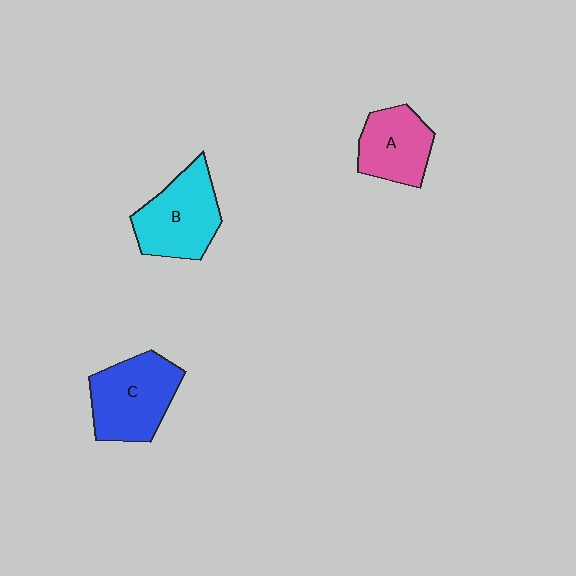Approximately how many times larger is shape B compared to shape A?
Approximately 1.3 times.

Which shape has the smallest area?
Shape A (pink).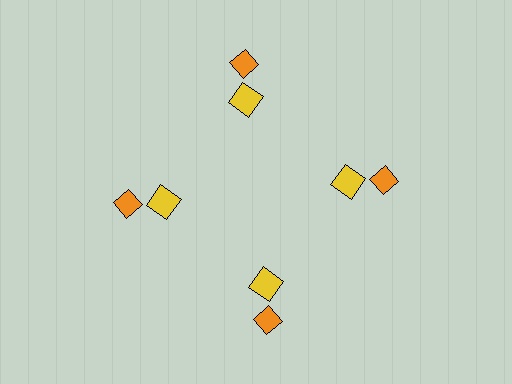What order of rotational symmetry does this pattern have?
This pattern has 4-fold rotational symmetry.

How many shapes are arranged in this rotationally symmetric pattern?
There are 8 shapes, arranged in 4 groups of 2.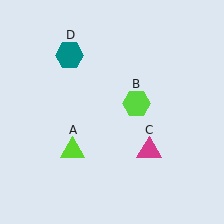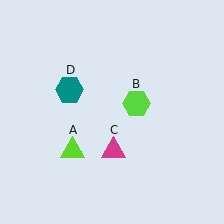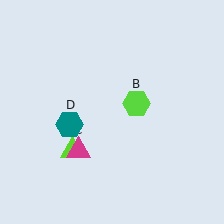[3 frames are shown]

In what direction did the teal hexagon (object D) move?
The teal hexagon (object D) moved down.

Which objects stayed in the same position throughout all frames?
Lime triangle (object A) and lime hexagon (object B) remained stationary.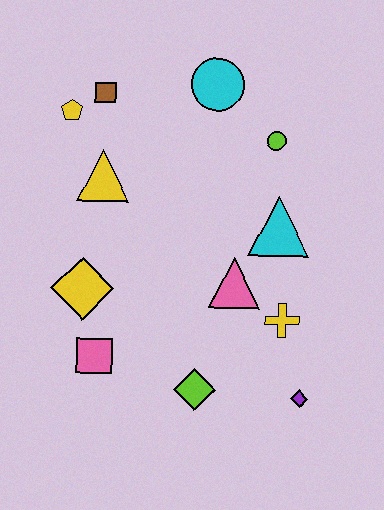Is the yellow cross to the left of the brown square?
No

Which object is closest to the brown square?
The yellow pentagon is closest to the brown square.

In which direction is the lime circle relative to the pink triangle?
The lime circle is above the pink triangle.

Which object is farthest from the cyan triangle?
The yellow pentagon is farthest from the cyan triangle.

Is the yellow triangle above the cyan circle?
No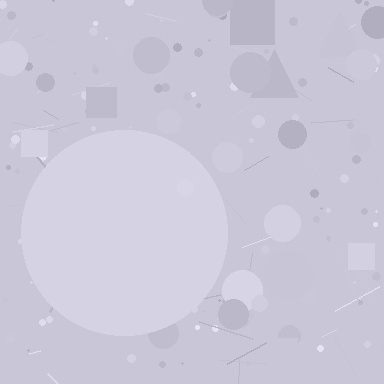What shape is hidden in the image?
A circle is hidden in the image.